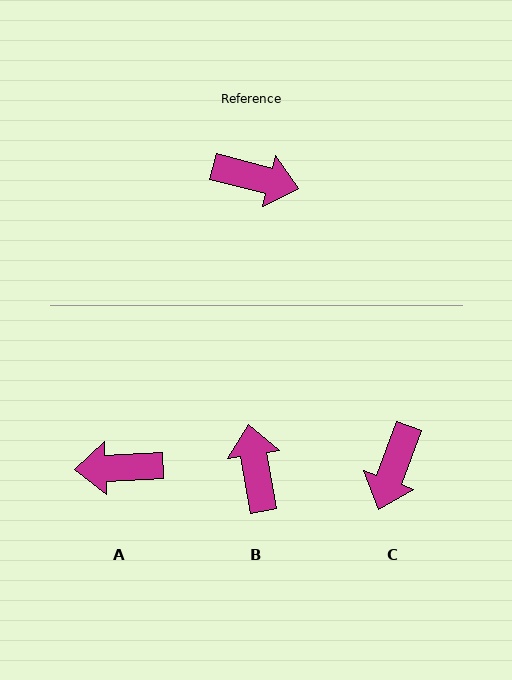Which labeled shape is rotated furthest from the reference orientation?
A, about 162 degrees away.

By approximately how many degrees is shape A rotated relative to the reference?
Approximately 162 degrees clockwise.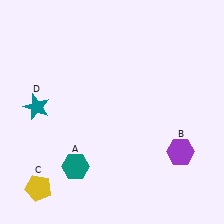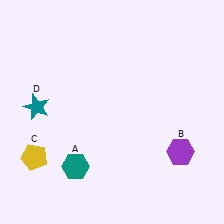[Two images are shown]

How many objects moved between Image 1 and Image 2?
1 object moved between the two images.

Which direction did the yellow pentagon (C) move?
The yellow pentagon (C) moved up.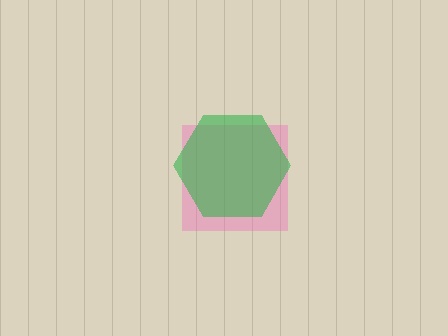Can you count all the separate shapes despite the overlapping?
Yes, there are 2 separate shapes.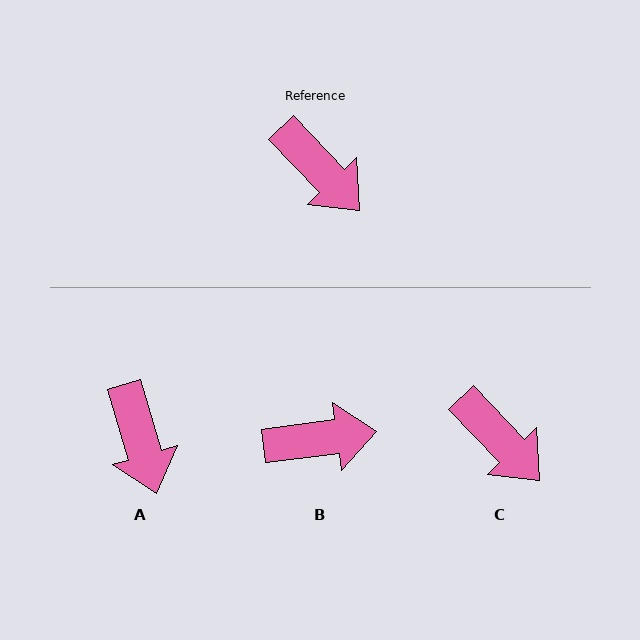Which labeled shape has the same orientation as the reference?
C.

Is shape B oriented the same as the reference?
No, it is off by about 54 degrees.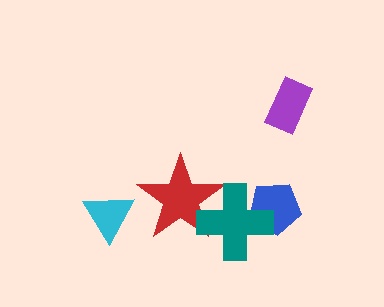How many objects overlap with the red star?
1 object overlaps with the red star.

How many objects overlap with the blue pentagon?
1 object overlaps with the blue pentagon.